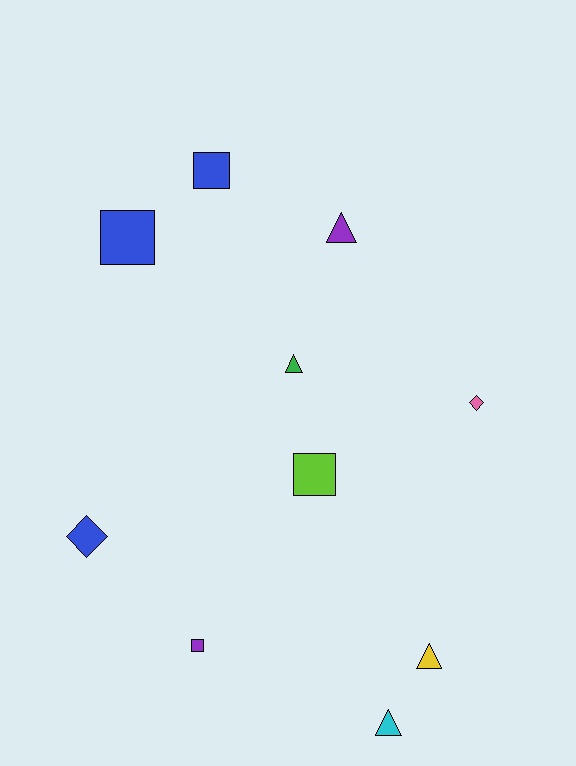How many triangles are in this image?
There are 4 triangles.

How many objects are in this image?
There are 10 objects.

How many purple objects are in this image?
There are 2 purple objects.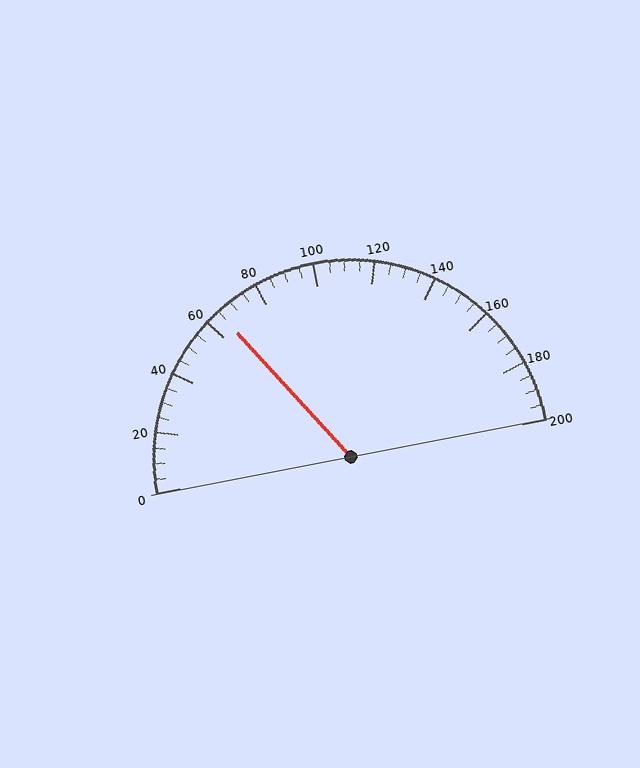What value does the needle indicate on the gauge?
The needle indicates approximately 65.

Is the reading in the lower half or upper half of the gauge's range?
The reading is in the lower half of the range (0 to 200).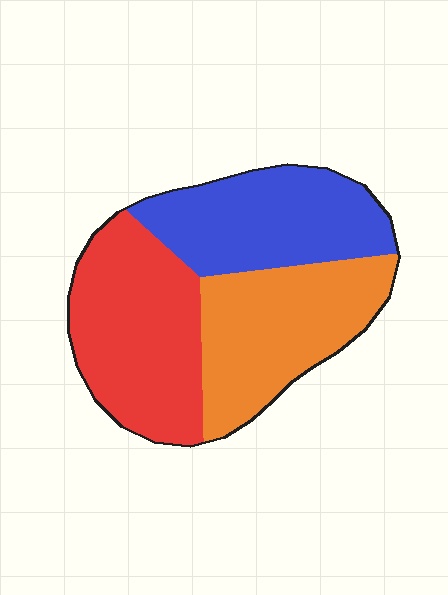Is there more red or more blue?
Red.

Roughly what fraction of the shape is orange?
Orange covers 33% of the shape.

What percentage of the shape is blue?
Blue covers around 30% of the shape.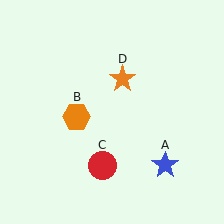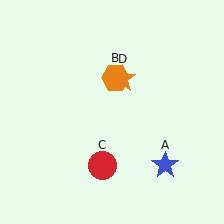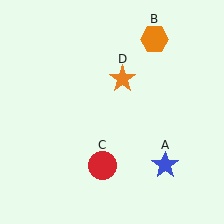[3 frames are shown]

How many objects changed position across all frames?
1 object changed position: orange hexagon (object B).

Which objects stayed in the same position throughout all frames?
Blue star (object A) and red circle (object C) and orange star (object D) remained stationary.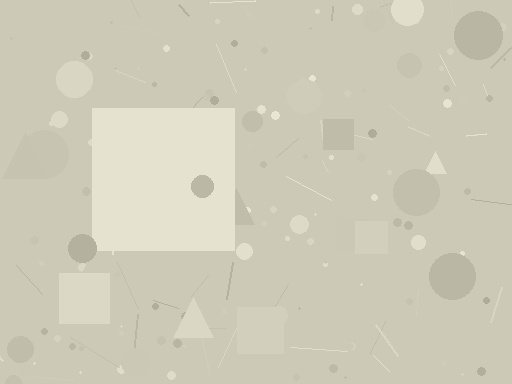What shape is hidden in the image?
A square is hidden in the image.